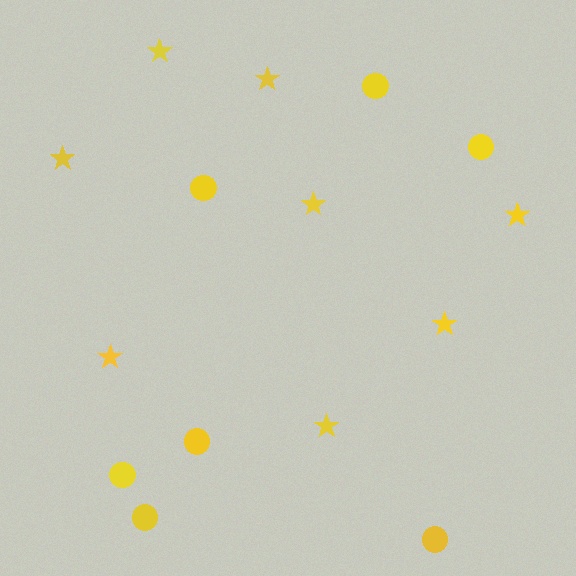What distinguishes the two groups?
There are 2 groups: one group of stars (8) and one group of circles (7).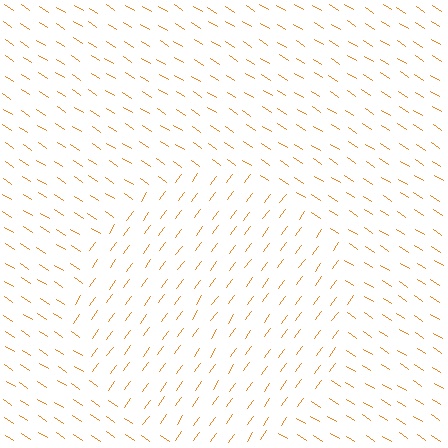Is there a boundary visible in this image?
Yes, there is a texture boundary formed by a change in line orientation.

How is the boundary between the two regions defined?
The boundary is defined purely by a change in line orientation (approximately 87 degrees difference). All lines are the same color and thickness.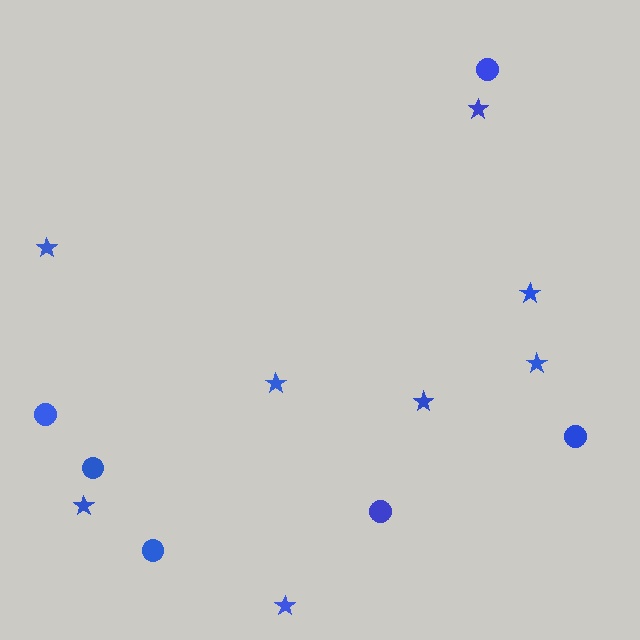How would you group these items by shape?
There are 2 groups: one group of circles (6) and one group of stars (8).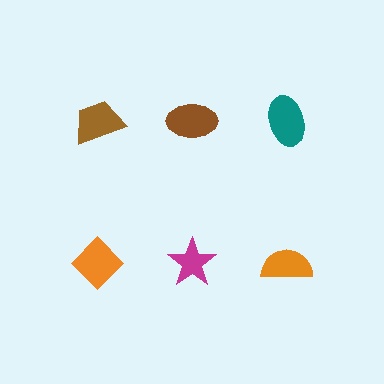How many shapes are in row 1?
3 shapes.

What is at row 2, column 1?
An orange diamond.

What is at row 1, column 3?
A teal ellipse.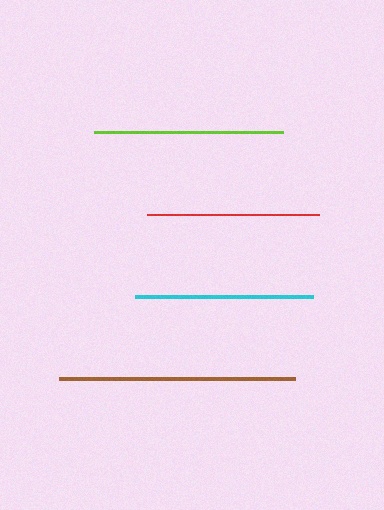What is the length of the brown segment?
The brown segment is approximately 236 pixels long.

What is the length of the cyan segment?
The cyan segment is approximately 177 pixels long.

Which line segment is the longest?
The brown line is the longest at approximately 236 pixels.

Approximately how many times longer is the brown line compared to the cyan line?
The brown line is approximately 1.3 times the length of the cyan line.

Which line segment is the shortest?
The red line is the shortest at approximately 171 pixels.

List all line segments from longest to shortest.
From longest to shortest: brown, lime, cyan, red.